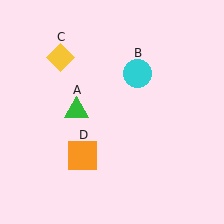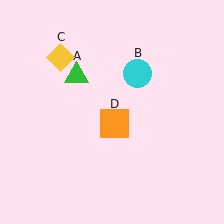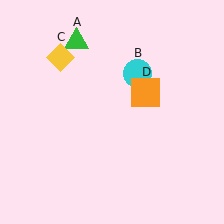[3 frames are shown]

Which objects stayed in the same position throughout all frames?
Cyan circle (object B) and yellow diamond (object C) remained stationary.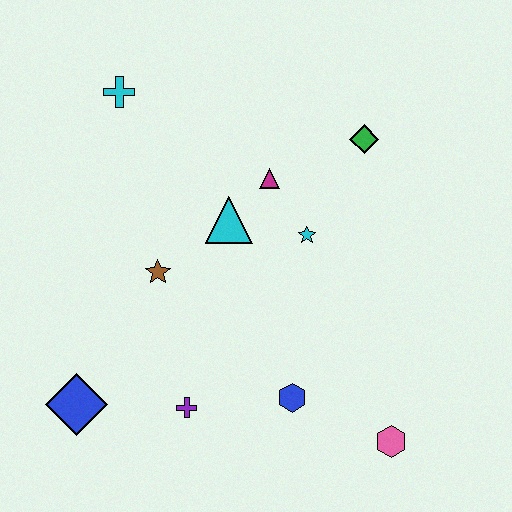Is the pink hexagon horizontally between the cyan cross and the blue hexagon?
No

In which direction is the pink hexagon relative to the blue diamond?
The pink hexagon is to the right of the blue diamond.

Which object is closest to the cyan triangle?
The magenta triangle is closest to the cyan triangle.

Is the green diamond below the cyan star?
No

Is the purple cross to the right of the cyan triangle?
No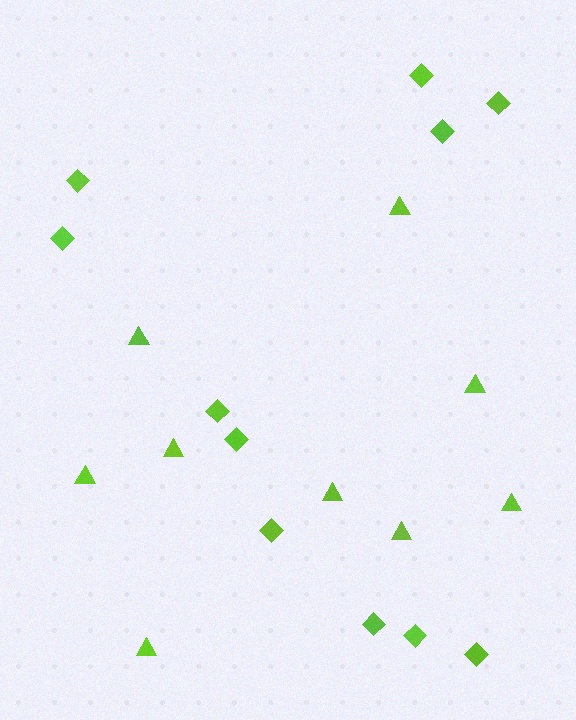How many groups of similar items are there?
There are 2 groups: one group of diamonds (11) and one group of triangles (9).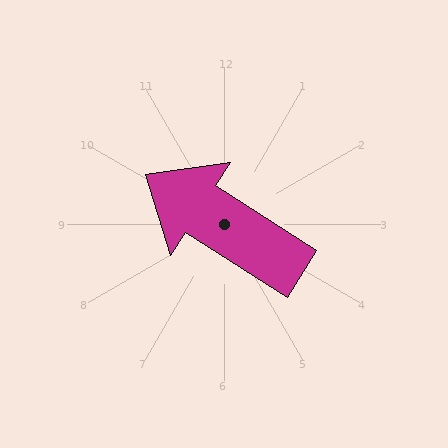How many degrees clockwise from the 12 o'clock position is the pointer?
Approximately 302 degrees.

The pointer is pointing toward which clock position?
Roughly 10 o'clock.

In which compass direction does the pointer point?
Northwest.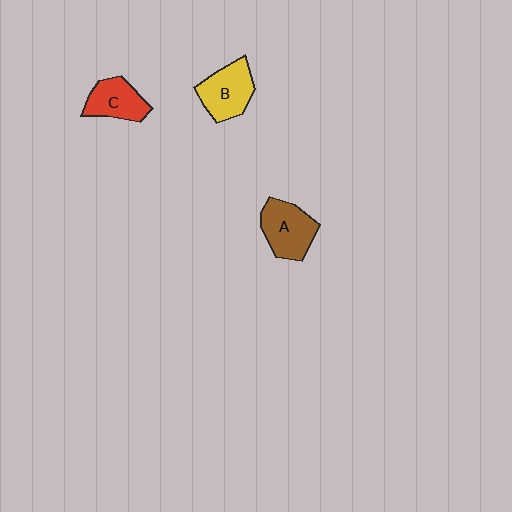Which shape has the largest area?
Shape A (brown).